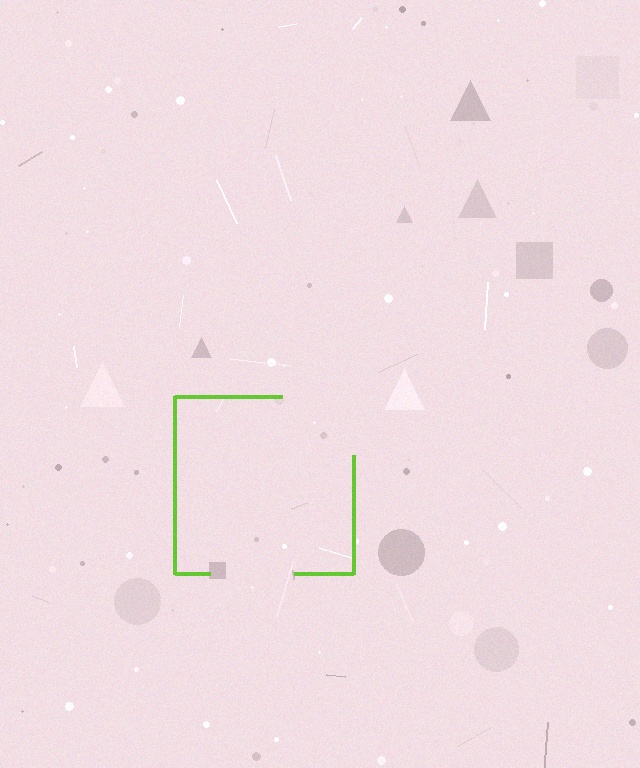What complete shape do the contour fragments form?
The contour fragments form a square.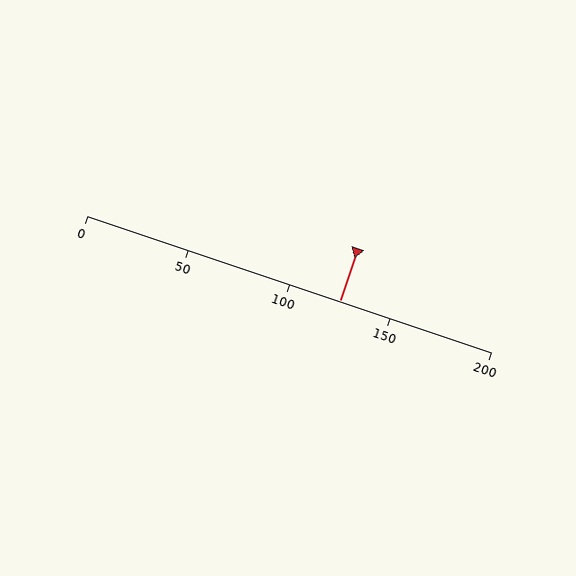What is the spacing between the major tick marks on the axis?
The major ticks are spaced 50 apart.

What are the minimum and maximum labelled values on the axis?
The axis runs from 0 to 200.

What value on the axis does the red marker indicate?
The marker indicates approximately 125.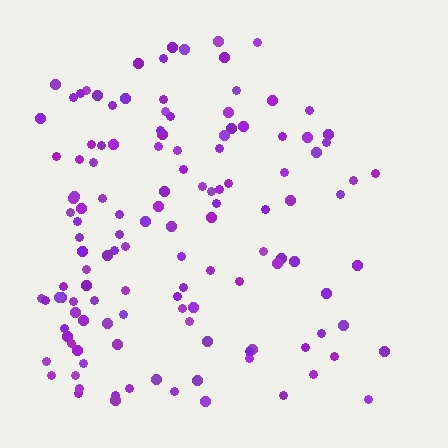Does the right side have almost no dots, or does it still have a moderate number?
Still a moderate number, just noticeably fewer than the left.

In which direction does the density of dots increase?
From right to left, with the left side densest.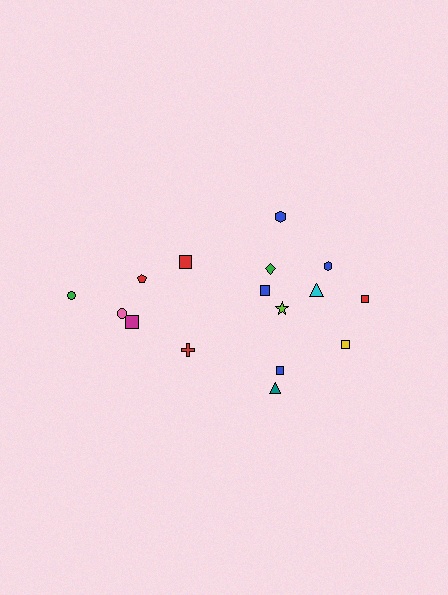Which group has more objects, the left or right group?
The right group.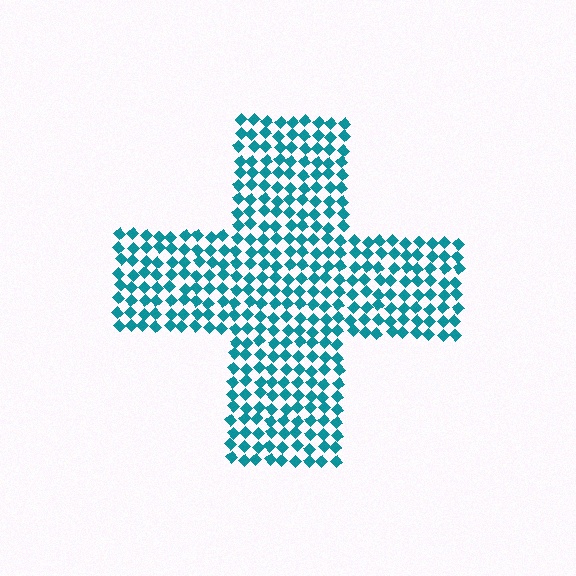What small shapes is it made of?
It is made of small diamonds.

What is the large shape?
The large shape is a cross.